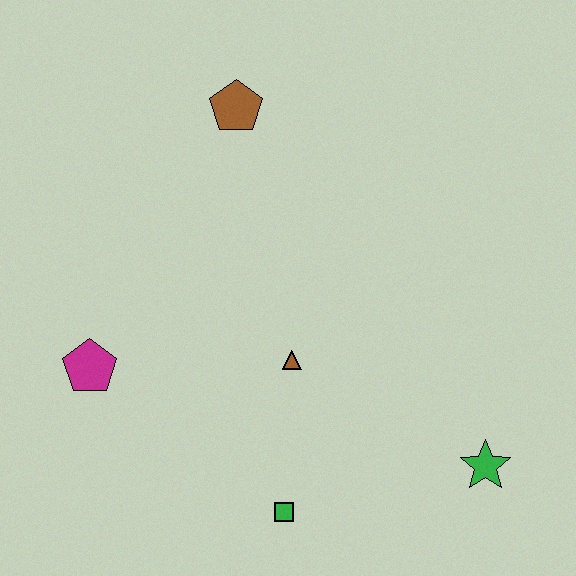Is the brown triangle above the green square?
Yes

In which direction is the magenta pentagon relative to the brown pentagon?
The magenta pentagon is below the brown pentagon.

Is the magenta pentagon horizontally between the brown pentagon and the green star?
No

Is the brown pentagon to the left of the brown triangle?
Yes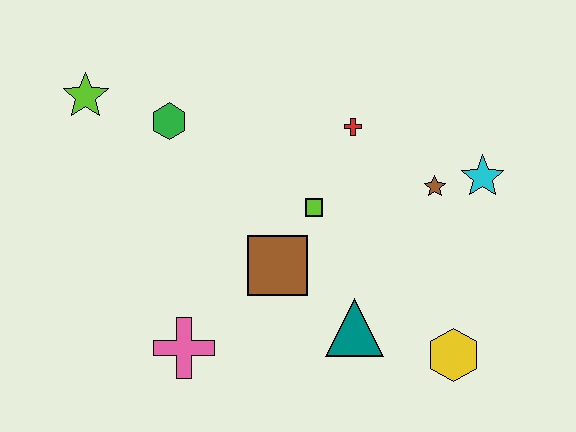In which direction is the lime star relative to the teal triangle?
The lime star is to the left of the teal triangle.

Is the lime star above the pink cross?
Yes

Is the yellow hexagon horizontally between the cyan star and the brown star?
Yes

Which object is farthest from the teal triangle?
The lime star is farthest from the teal triangle.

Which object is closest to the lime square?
The brown square is closest to the lime square.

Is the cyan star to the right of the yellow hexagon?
Yes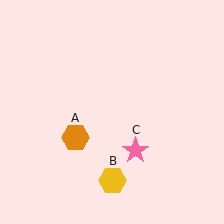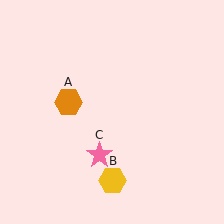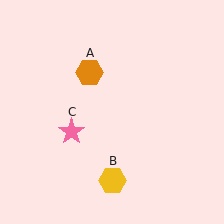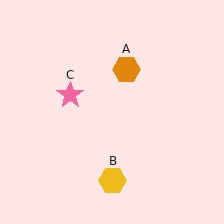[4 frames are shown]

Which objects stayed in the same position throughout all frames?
Yellow hexagon (object B) remained stationary.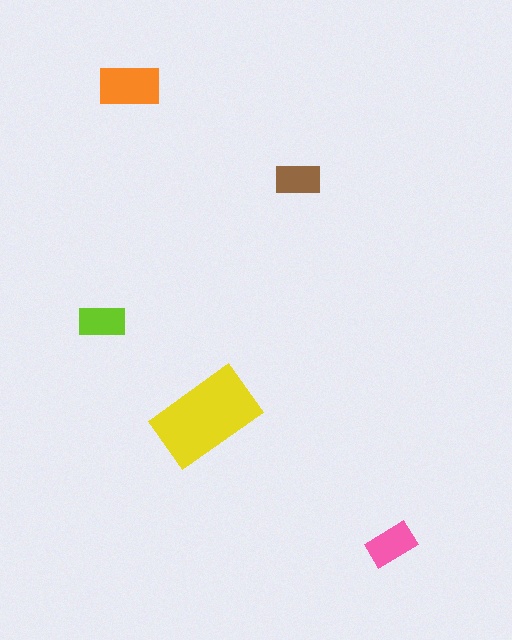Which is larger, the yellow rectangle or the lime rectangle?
The yellow one.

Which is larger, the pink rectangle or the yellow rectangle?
The yellow one.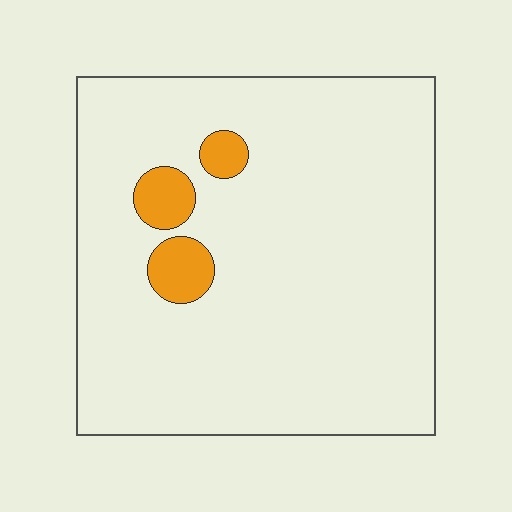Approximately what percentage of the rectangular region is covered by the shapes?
Approximately 5%.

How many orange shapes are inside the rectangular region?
3.